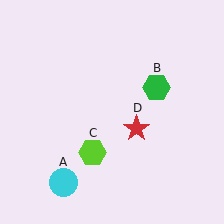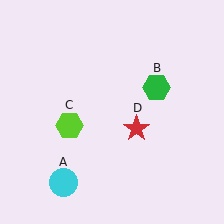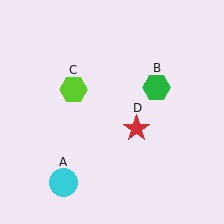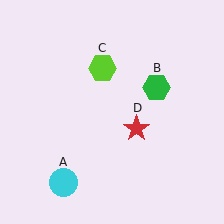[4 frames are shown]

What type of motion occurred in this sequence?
The lime hexagon (object C) rotated clockwise around the center of the scene.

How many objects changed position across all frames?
1 object changed position: lime hexagon (object C).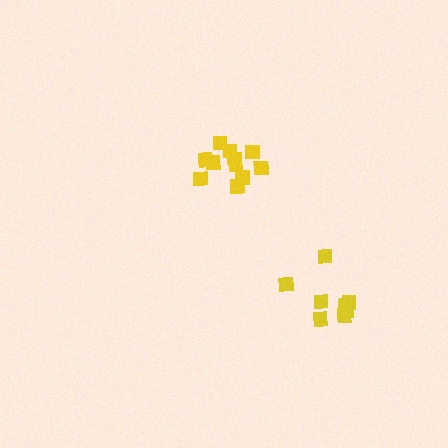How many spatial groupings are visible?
There are 2 spatial groupings.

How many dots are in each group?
Group 1: 9 dots, Group 2: 11 dots (20 total).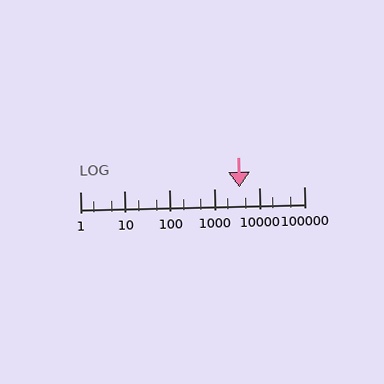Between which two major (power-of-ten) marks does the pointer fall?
The pointer is between 1000 and 10000.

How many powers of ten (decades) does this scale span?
The scale spans 5 decades, from 1 to 100000.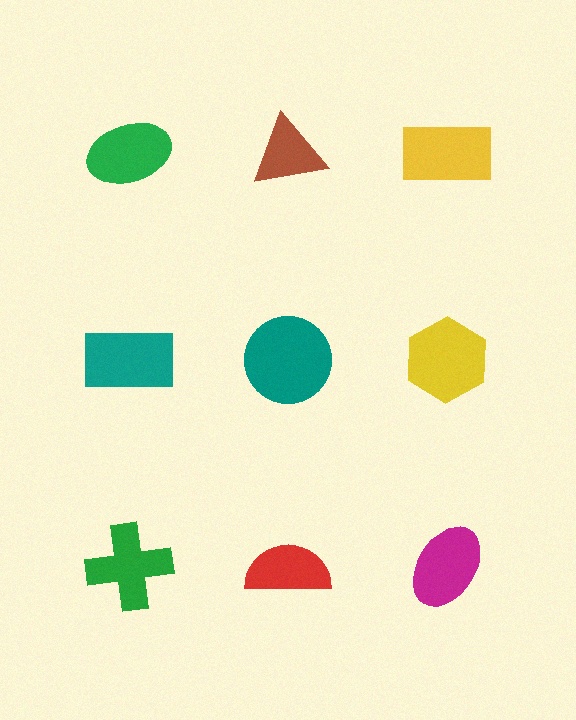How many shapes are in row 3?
3 shapes.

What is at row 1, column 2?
A brown triangle.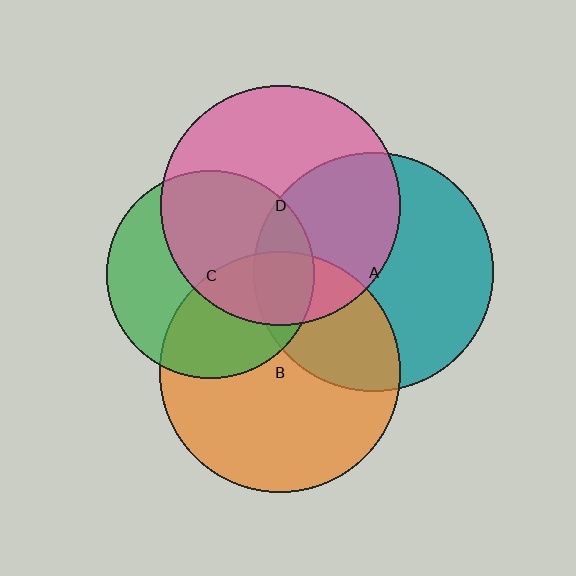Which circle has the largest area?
Circle B (orange).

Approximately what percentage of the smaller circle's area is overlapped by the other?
Approximately 40%.